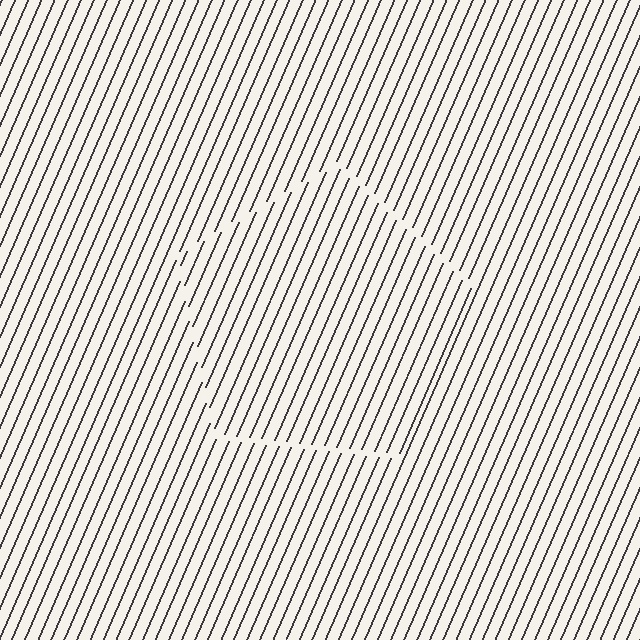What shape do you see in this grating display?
An illusory pentagon. The interior of the shape contains the same grating, shifted by half a period — the contour is defined by the phase discontinuity where line-ends from the inner and outer gratings abut.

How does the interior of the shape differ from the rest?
The interior of the shape contains the same grating, shifted by half a period — the contour is defined by the phase discontinuity where line-ends from the inner and outer gratings abut.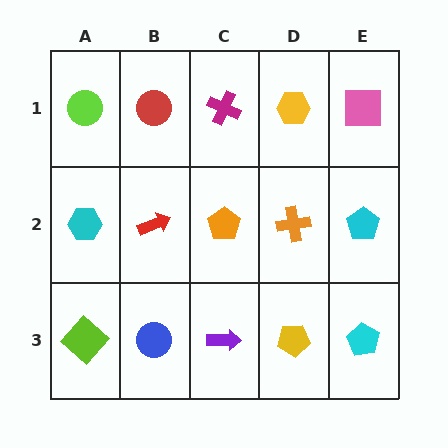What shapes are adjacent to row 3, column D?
An orange cross (row 2, column D), a purple arrow (row 3, column C), a cyan pentagon (row 3, column E).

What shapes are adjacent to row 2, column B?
A red circle (row 1, column B), a blue circle (row 3, column B), a cyan hexagon (row 2, column A), an orange pentagon (row 2, column C).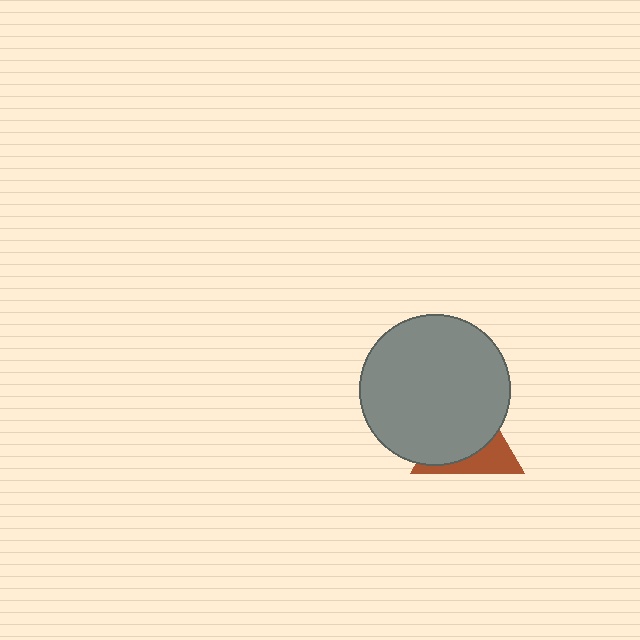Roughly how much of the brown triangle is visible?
A small part of it is visible (roughly 34%).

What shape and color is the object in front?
The object in front is a gray circle.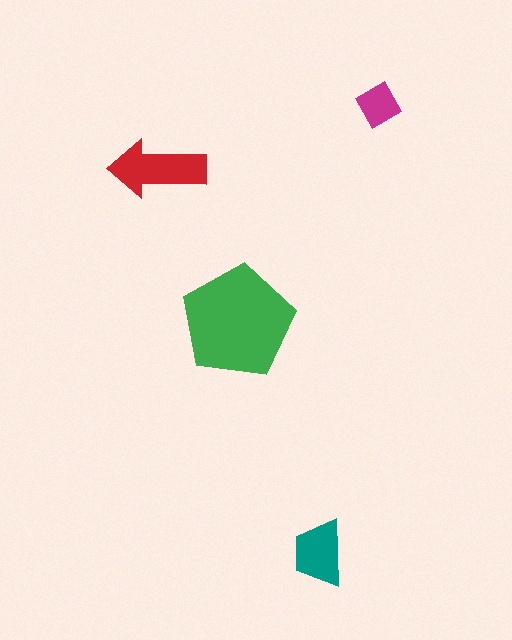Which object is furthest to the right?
The magenta diamond is rightmost.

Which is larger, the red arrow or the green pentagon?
The green pentagon.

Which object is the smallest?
The magenta diamond.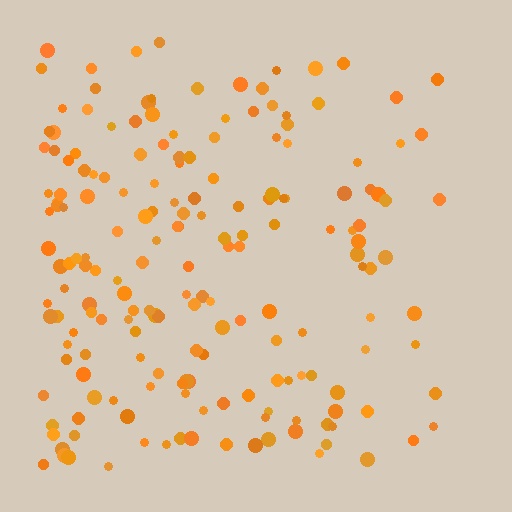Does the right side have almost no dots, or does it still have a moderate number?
Still a moderate number, just noticeably fewer than the left.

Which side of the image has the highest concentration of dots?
The left.